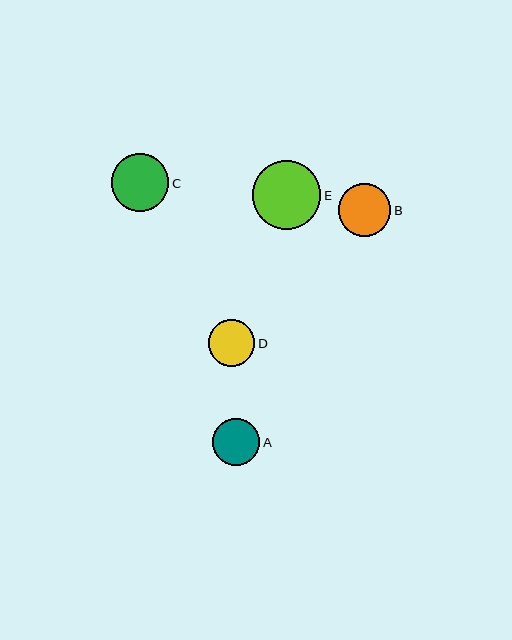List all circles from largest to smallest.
From largest to smallest: E, C, B, A, D.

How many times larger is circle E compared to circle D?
Circle E is approximately 1.5 times the size of circle D.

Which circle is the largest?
Circle E is the largest with a size of approximately 69 pixels.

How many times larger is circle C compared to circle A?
Circle C is approximately 1.2 times the size of circle A.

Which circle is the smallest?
Circle D is the smallest with a size of approximately 46 pixels.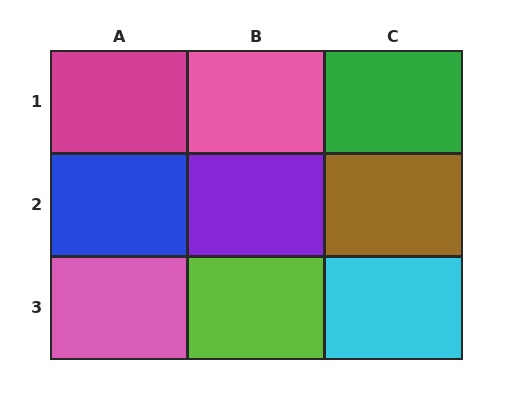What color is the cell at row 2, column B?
Purple.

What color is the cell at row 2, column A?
Blue.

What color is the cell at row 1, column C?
Green.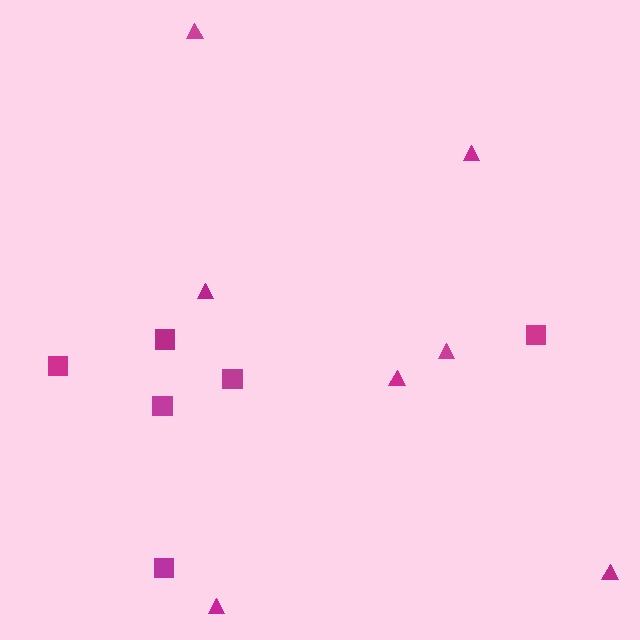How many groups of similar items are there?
There are 2 groups: one group of squares (6) and one group of triangles (7).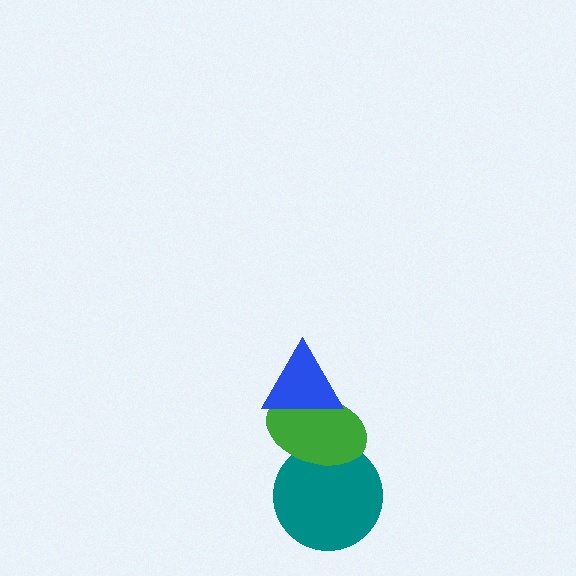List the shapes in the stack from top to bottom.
From top to bottom: the blue triangle, the green ellipse, the teal circle.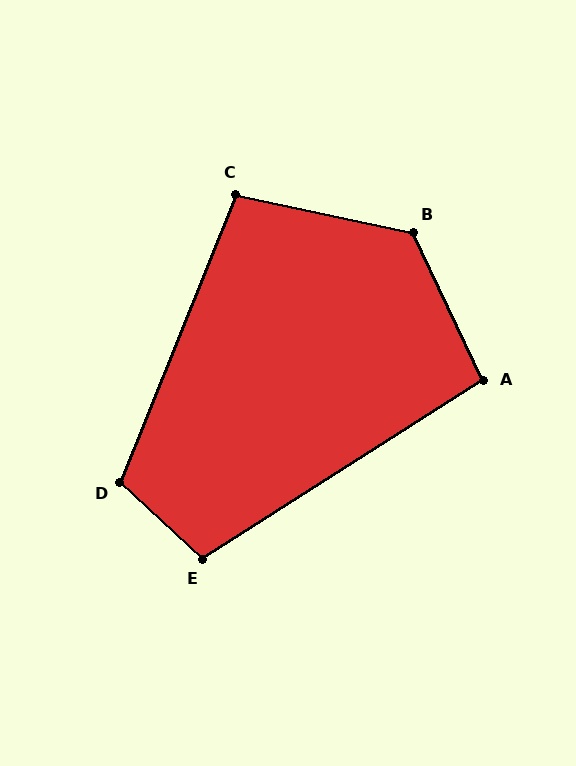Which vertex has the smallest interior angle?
A, at approximately 97 degrees.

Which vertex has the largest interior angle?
B, at approximately 128 degrees.